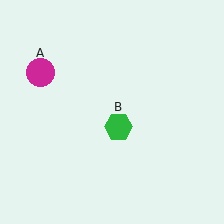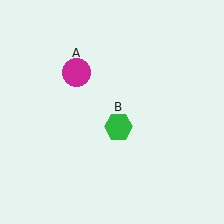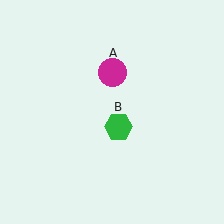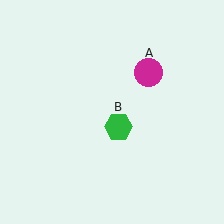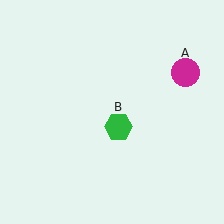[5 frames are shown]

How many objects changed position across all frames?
1 object changed position: magenta circle (object A).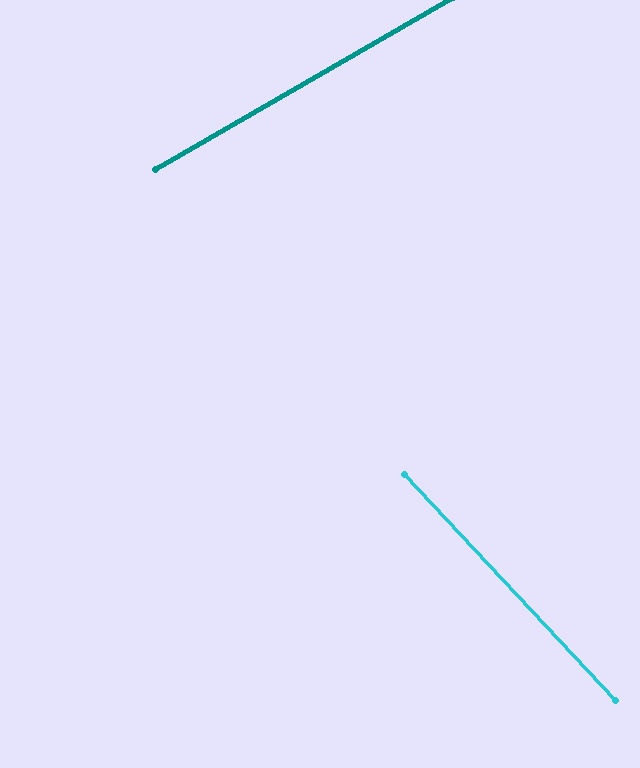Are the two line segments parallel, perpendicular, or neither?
Neither parallel nor perpendicular — they differ by about 77°.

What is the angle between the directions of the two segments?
Approximately 77 degrees.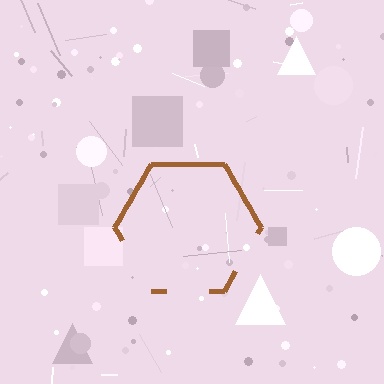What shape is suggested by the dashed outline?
The dashed outline suggests a hexagon.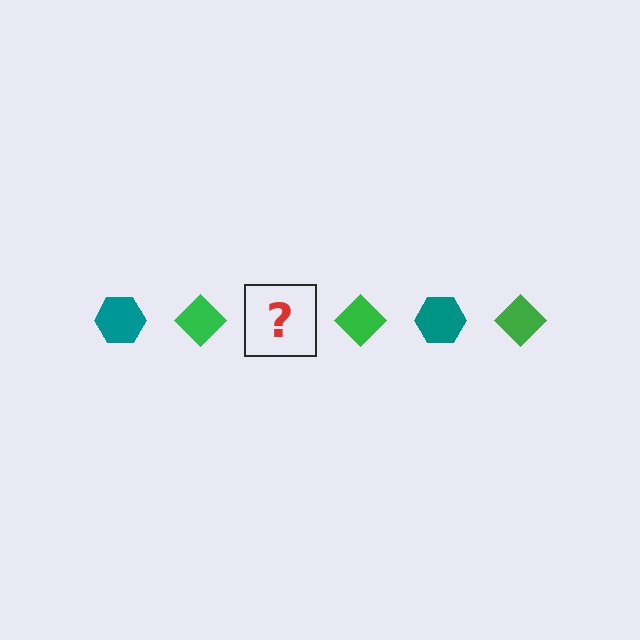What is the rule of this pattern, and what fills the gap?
The rule is that the pattern alternates between teal hexagon and green diamond. The gap should be filled with a teal hexagon.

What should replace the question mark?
The question mark should be replaced with a teal hexagon.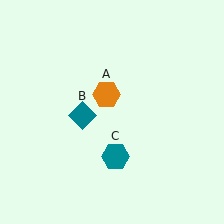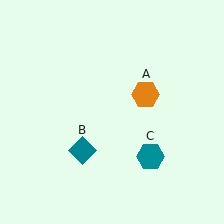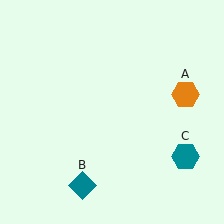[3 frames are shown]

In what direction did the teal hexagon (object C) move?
The teal hexagon (object C) moved right.